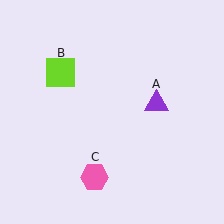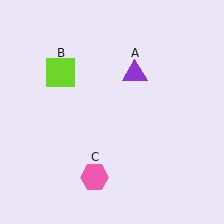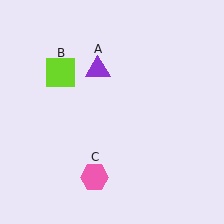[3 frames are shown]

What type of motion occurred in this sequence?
The purple triangle (object A) rotated counterclockwise around the center of the scene.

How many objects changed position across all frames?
1 object changed position: purple triangle (object A).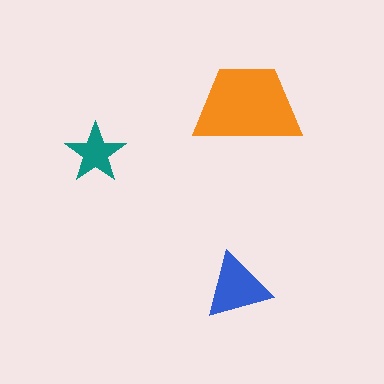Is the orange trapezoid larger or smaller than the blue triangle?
Larger.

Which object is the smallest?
The teal star.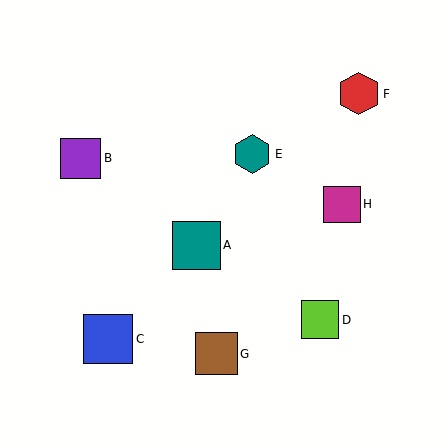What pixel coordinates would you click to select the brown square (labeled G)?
Click at (216, 354) to select the brown square G.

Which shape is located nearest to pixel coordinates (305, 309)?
The lime square (labeled D) at (320, 320) is nearest to that location.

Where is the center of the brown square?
The center of the brown square is at (216, 354).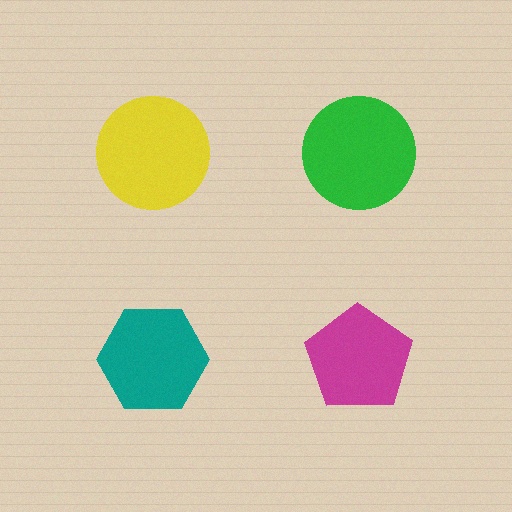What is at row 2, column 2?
A magenta pentagon.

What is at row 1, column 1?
A yellow circle.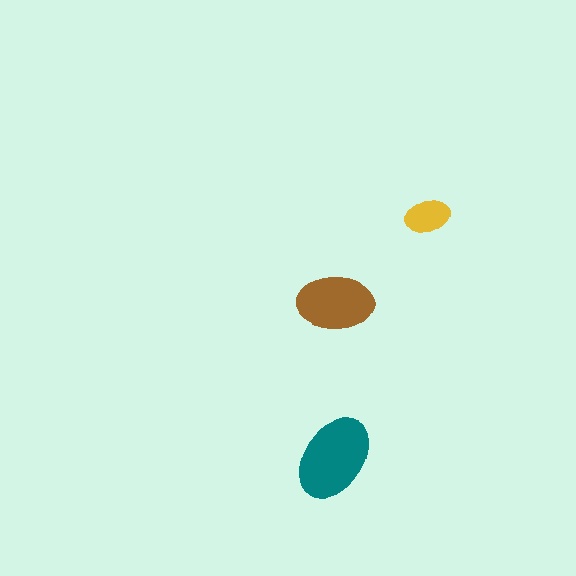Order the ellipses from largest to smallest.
the teal one, the brown one, the yellow one.